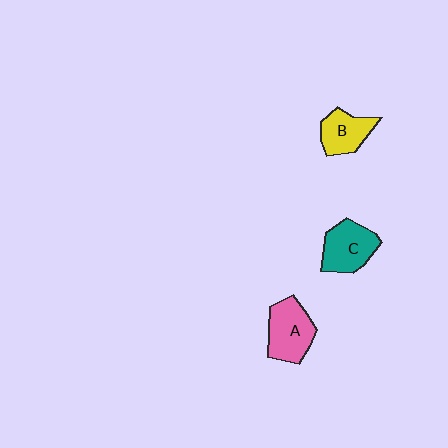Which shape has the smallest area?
Shape B (yellow).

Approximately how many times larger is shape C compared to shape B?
Approximately 1.2 times.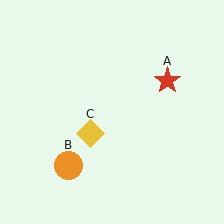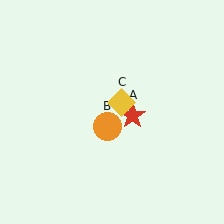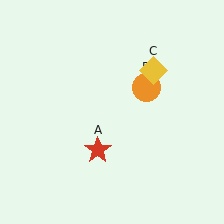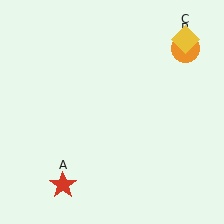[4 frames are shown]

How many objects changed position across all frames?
3 objects changed position: red star (object A), orange circle (object B), yellow diamond (object C).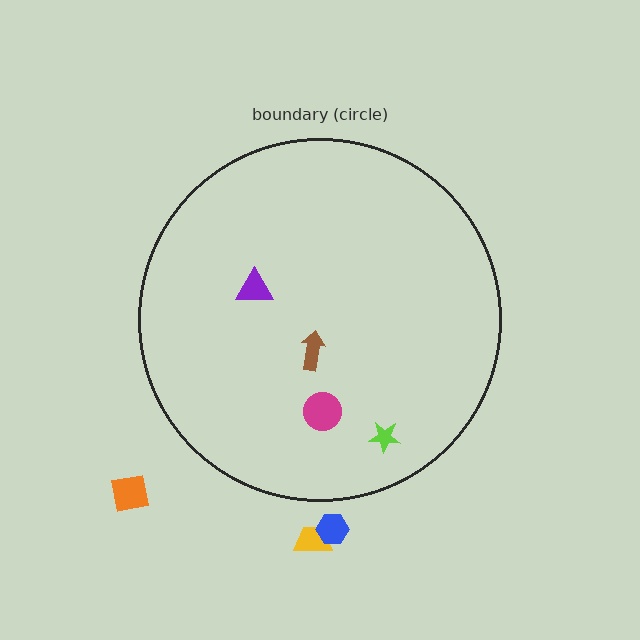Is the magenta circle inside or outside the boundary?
Inside.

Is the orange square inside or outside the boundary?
Outside.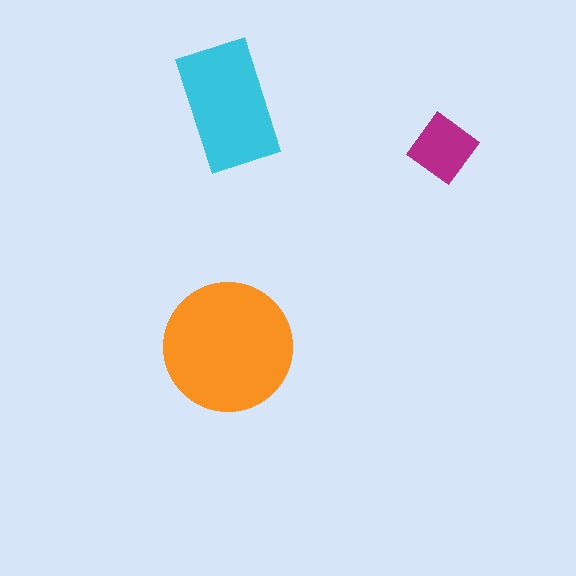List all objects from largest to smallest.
The orange circle, the cyan rectangle, the magenta diamond.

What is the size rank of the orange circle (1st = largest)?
1st.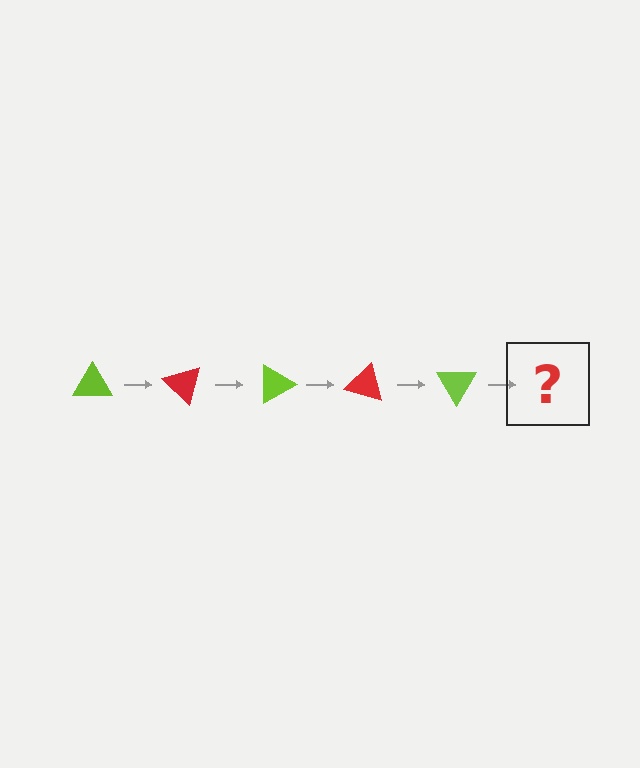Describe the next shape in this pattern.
It should be a red triangle, rotated 225 degrees from the start.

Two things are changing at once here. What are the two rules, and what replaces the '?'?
The two rules are that it rotates 45 degrees each step and the color cycles through lime and red. The '?' should be a red triangle, rotated 225 degrees from the start.